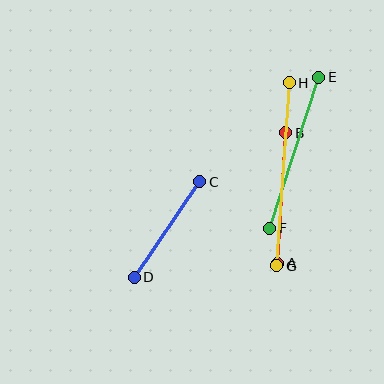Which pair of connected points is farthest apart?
Points G and H are farthest apart.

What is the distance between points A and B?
The distance is approximately 131 pixels.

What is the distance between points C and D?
The distance is approximately 116 pixels.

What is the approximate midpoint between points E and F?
The midpoint is at approximately (294, 153) pixels.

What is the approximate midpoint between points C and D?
The midpoint is at approximately (167, 230) pixels.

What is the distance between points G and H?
The distance is approximately 184 pixels.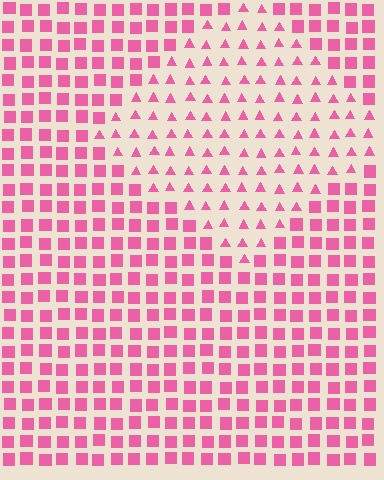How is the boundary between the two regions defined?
The boundary is defined by a change in element shape: triangles inside vs. squares outside. All elements share the same color and spacing.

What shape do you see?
I see a diamond.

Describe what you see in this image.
The image is filled with small pink elements arranged in a uniform grid. A diamond-shaped region contains triangles, while the surrounding area contains squares. The boundary is defined purely by the change in element shape.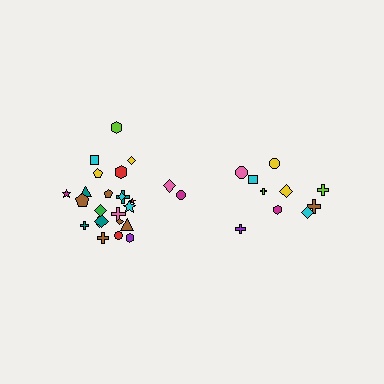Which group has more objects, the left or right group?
The left group.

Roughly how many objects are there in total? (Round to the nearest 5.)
Roughly 35 objects in total.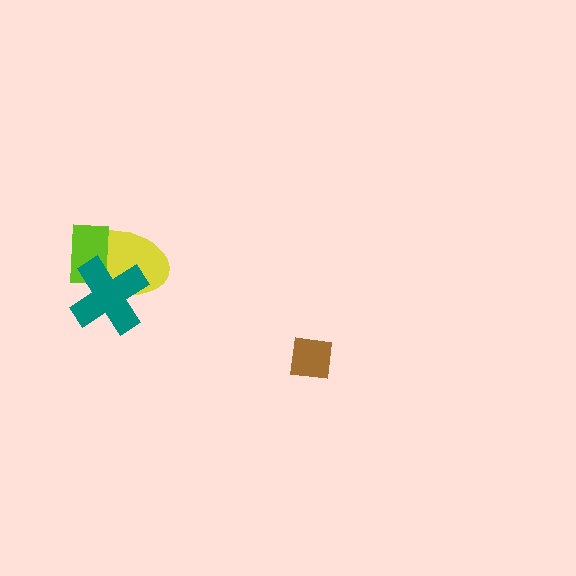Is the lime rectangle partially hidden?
Yes, it is partially covered by another shape.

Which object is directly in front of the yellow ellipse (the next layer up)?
The lime rectangle is directly in front of the yellow ellipse.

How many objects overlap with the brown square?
0 objects overlap with the brown square.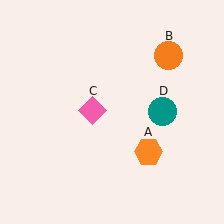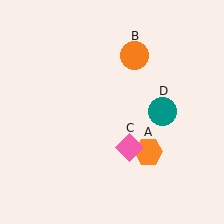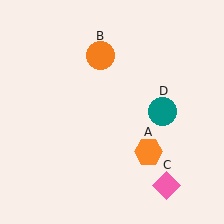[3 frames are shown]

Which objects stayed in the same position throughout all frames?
Orange hexagon (object A) and teal circle (object D) remained stationary.